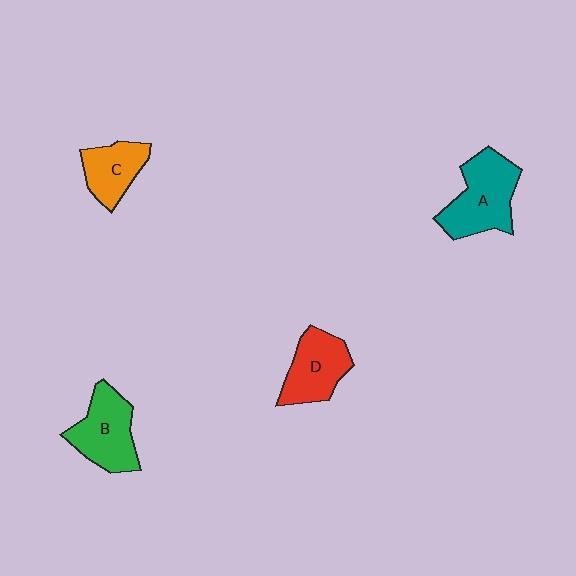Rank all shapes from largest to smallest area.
From largest to smallest: A (teal), B (green), D (red), C (orange).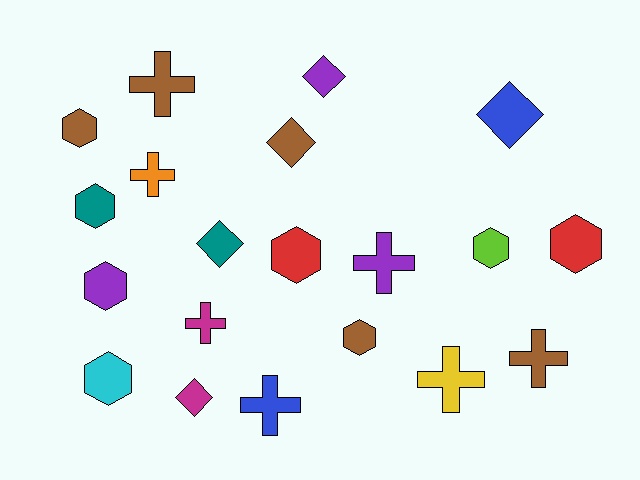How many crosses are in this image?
There are 7 crosses.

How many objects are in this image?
There are 20 objects.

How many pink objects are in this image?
There are no pink objects.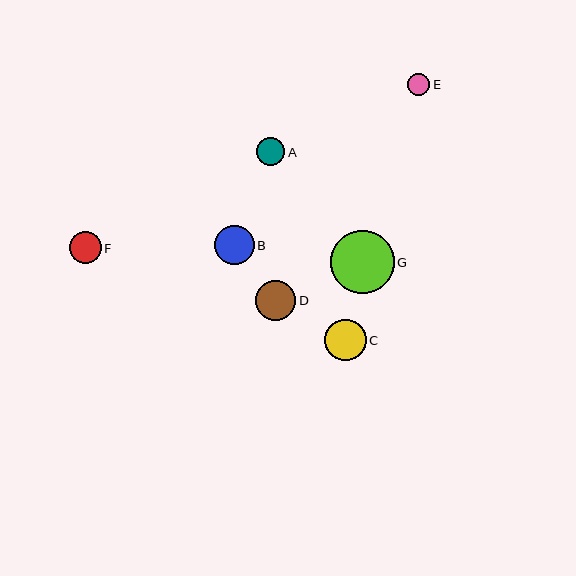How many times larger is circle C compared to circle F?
Circle C is approximately 1.3 times the size of circle F.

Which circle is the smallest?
Circle E is the smallest with a size of approximately 22 pixels.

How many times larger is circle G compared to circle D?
Circle G is approximately 1.6 times the size of circle D.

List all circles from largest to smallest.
From largest to smallest: G, C, D, B, F, A, E.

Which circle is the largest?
Circle G is the largest with a size of approximately 64 pixels.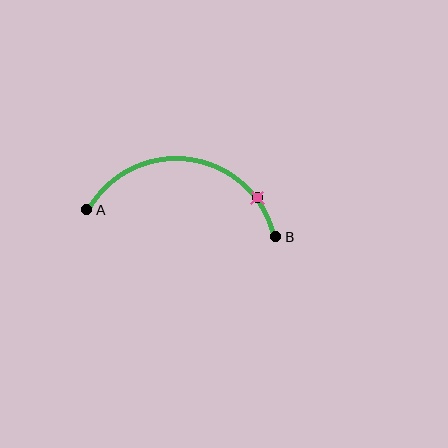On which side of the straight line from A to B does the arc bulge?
The arc bulges above the straight line connecting A and B.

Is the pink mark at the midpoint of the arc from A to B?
No. The pink mark lies on the arc but is closer to endpoint B. The arc midpoint would be at the point on the curve equidistant along the arc from both A and B.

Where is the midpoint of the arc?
The arc midpoint is the point on the curve farthest from the straight line joining A and B. It sits above that line.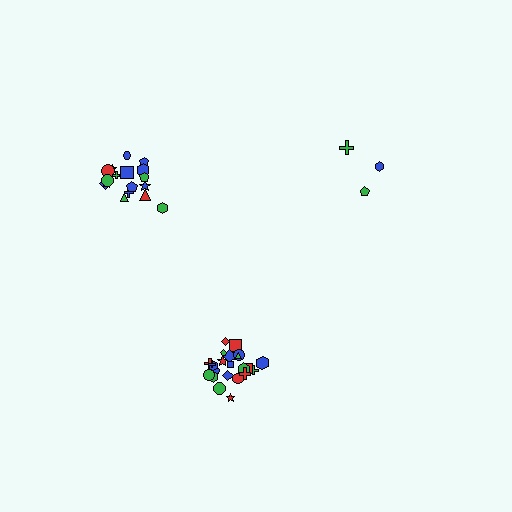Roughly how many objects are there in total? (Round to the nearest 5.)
Roughly 45 objects in total.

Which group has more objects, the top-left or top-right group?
The top-left group.